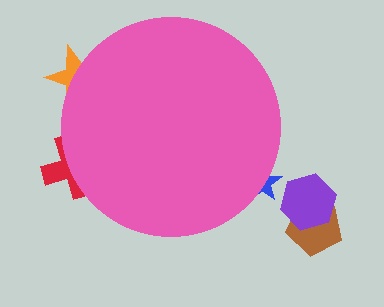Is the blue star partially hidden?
Yes, the blue star is partially hidden behind the pink circle.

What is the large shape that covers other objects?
A pink circle.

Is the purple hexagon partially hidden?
No, the purple hexagon is fully visible.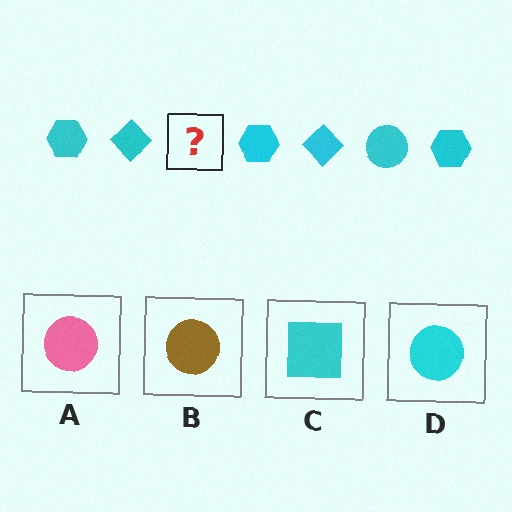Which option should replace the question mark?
Option D.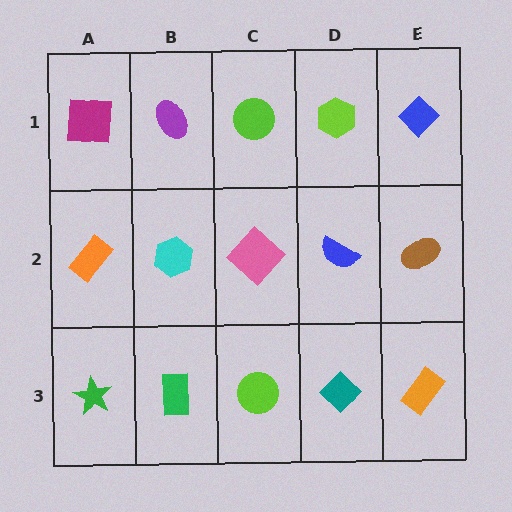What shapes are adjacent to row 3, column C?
A pink diamond (row 2, column C), a green rectangle (row 3, column B), a teal diamond (row 3, column D).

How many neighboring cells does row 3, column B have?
3.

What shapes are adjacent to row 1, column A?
An orange rectangle (row 2, column A), a purple ellipse (row 1, column B).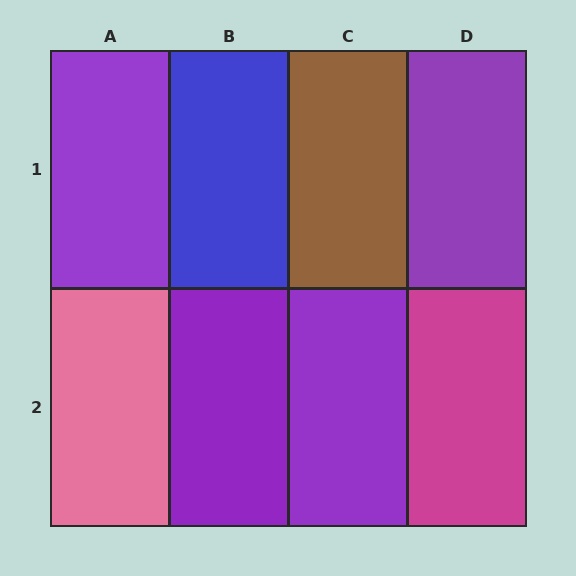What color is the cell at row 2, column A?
Pink.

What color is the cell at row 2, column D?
Magenta.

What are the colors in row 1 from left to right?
Purple, blue, brown, purple.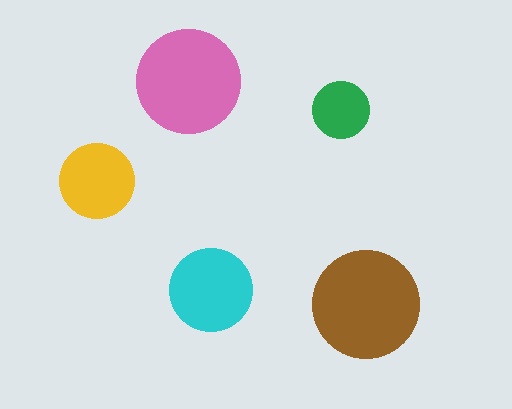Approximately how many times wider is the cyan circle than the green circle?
About 1.5 times wider.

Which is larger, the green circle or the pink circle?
The pink one.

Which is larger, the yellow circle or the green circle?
The yellow one.